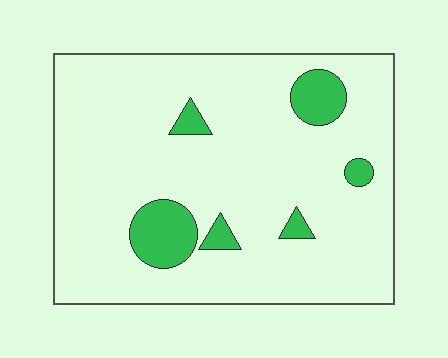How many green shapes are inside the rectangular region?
6.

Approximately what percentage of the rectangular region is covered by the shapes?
Approximately 10%.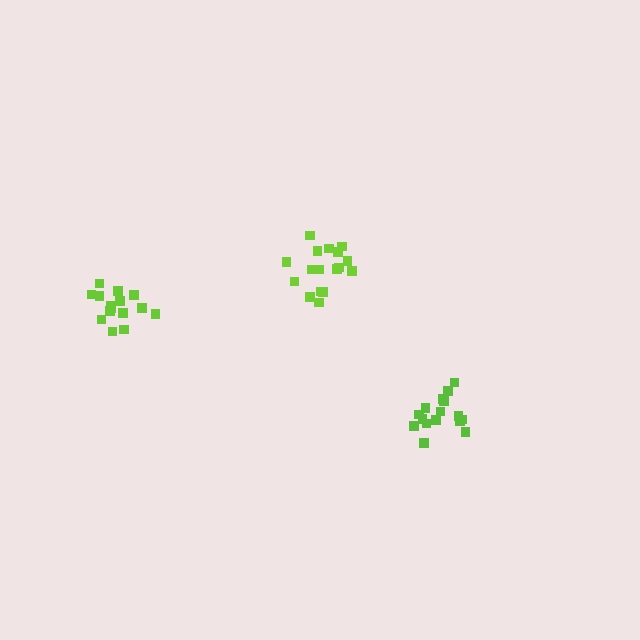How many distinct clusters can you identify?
There are 3 distinct clusters.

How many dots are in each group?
Group 1: 17 dots, Group 2: 15 dots, Group 3: 16 dots (48 total).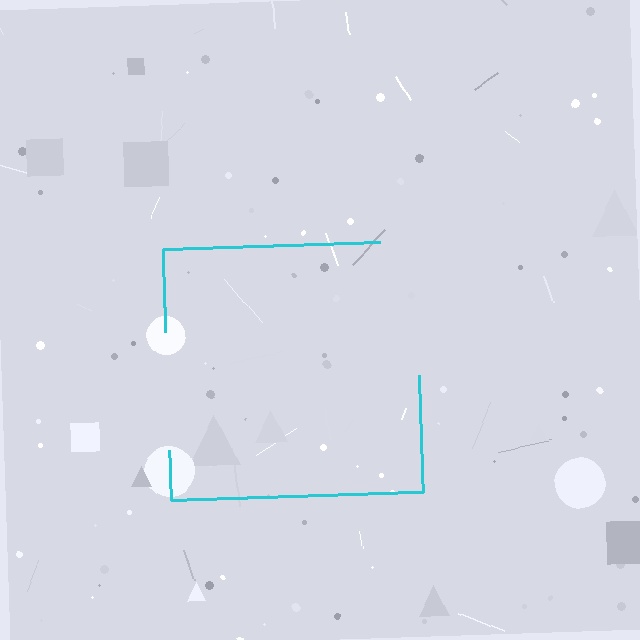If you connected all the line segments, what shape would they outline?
They would outline a square.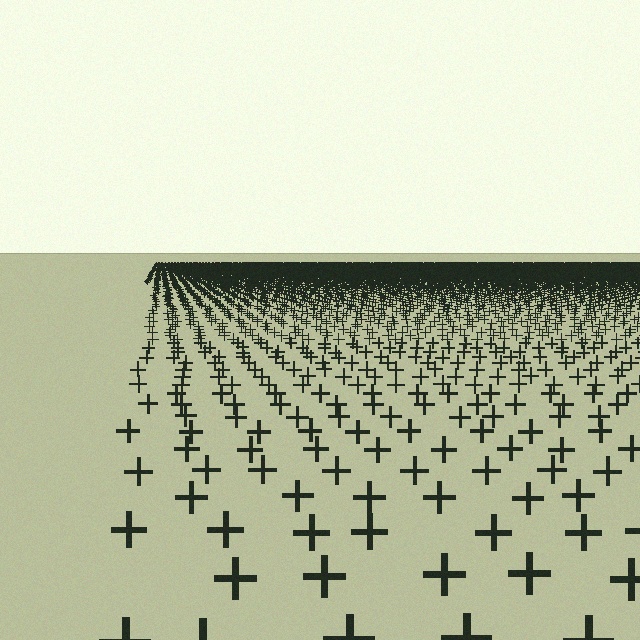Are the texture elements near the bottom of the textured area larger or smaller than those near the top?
Larger. Near the bottom, elements are closer to the viewer and appear at a bigger on-screen size.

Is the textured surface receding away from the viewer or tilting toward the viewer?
The surface is receding away from the viewer. Texture elements get smaller and denser toward the top.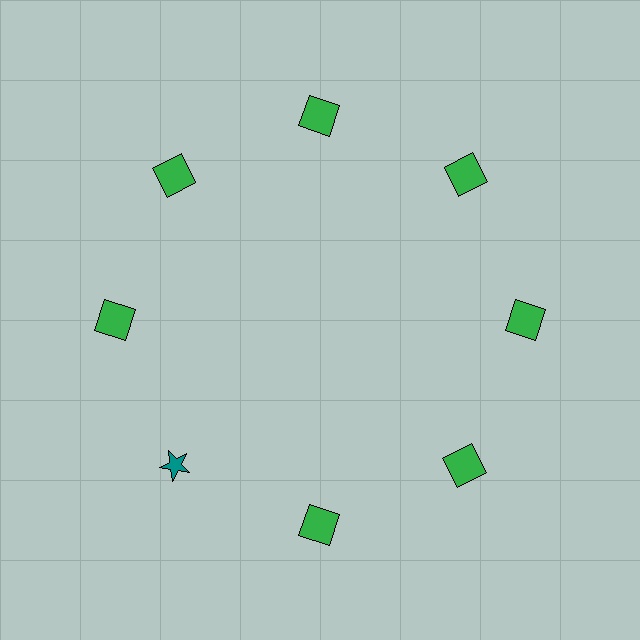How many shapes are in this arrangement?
There are 8 shapes arranged in a ring pattern.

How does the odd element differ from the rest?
It differs in both color (teal instead of green) and shape (star instead of square).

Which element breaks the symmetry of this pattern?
The teal star at roughly the 8 o'clock position breaks the symmetry. All other shapes are green squares.